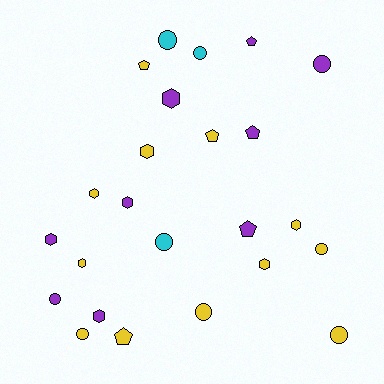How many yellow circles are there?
There are 4 yellow circles.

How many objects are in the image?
There are 24 objects.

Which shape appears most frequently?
Hexagon, with 9 objects.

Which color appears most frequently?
Yellow, with 12 objects.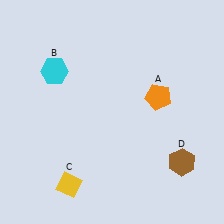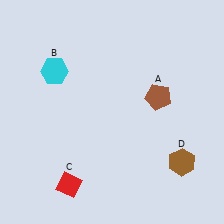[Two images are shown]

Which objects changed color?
A changed from orange to brown. C changed from yellow to red.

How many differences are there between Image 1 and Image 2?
There are 2 differences between the two images.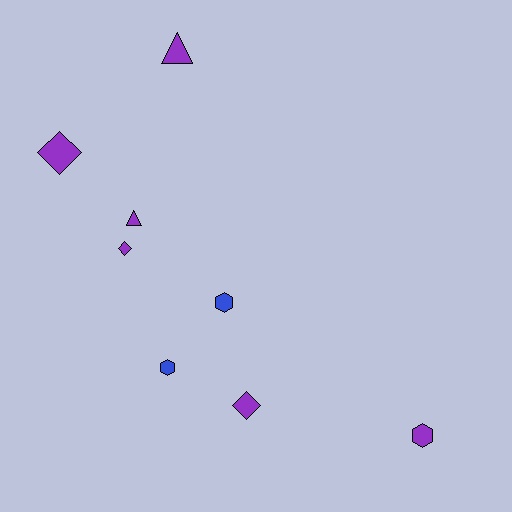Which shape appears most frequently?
Diamond, with 3 objects.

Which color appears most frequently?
Purple, with 6 objects.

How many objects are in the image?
There are 8 objects.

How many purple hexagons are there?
There is 1 purple hexagon.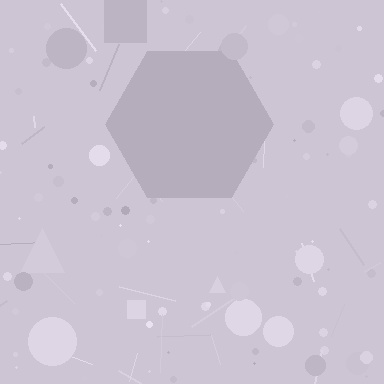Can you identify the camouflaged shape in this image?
The camouflaged shape is a hexagon.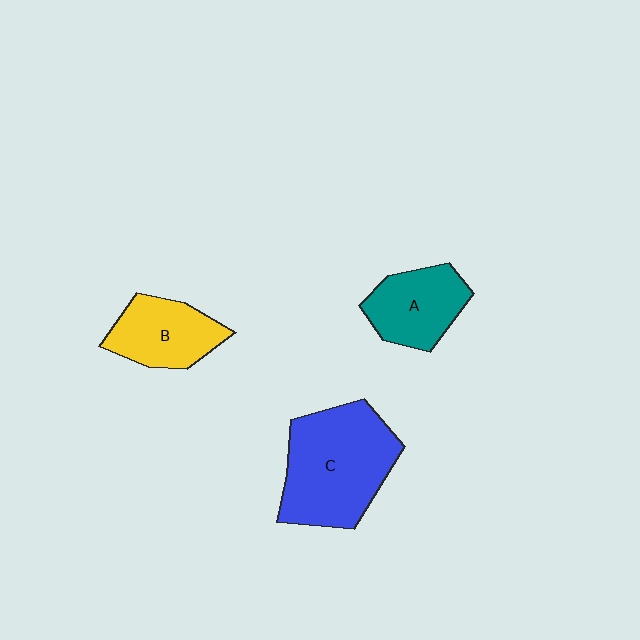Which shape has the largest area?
Shape C (blue).